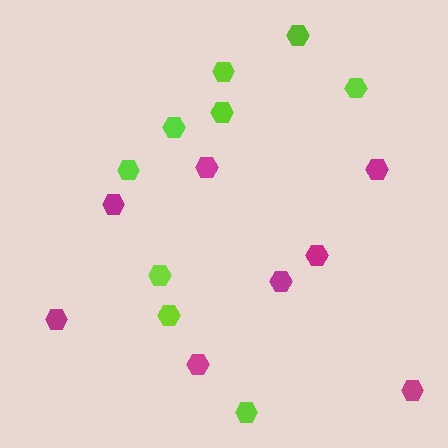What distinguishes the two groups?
There are 2 groups: one group of magenta hexagons (8) and one group of lime hexagons (9).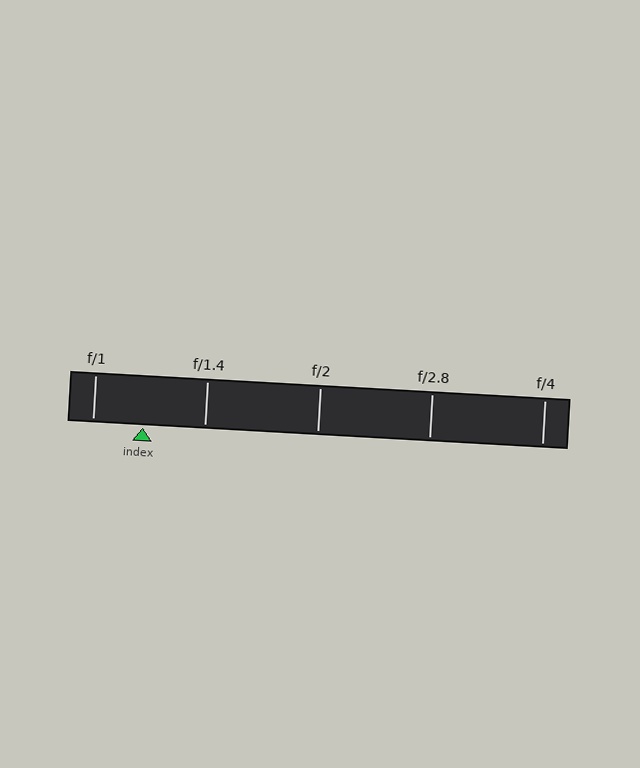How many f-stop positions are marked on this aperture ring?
There are 5 f-stop positions marked.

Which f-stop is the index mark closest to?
The index mark is closest to f/1.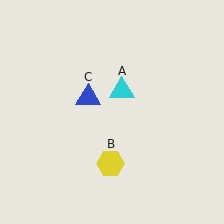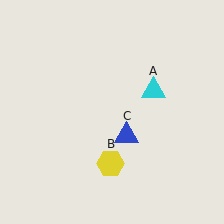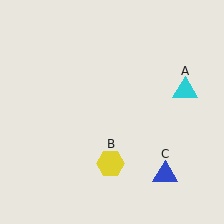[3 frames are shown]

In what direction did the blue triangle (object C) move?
The blue triangle (object C) moved down and to the right.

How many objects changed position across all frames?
2 objects changed position: cyan triangle (object A), blue triangle (object C).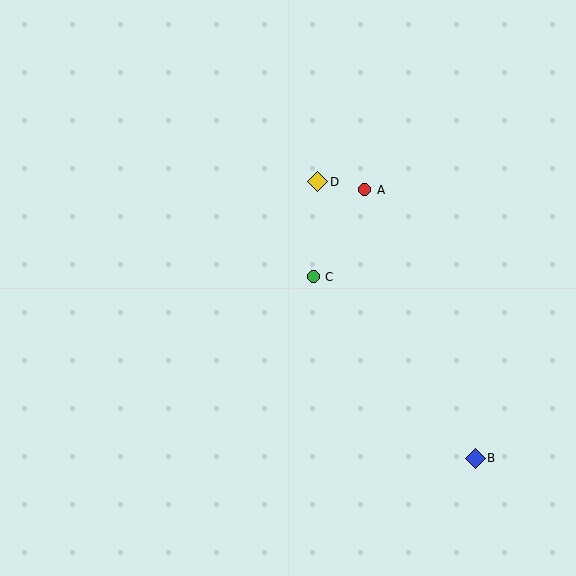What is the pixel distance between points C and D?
The distance between C and D is 95 pixels.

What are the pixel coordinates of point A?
Point A is at (365, 190).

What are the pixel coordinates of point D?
Point D is at (318, 182).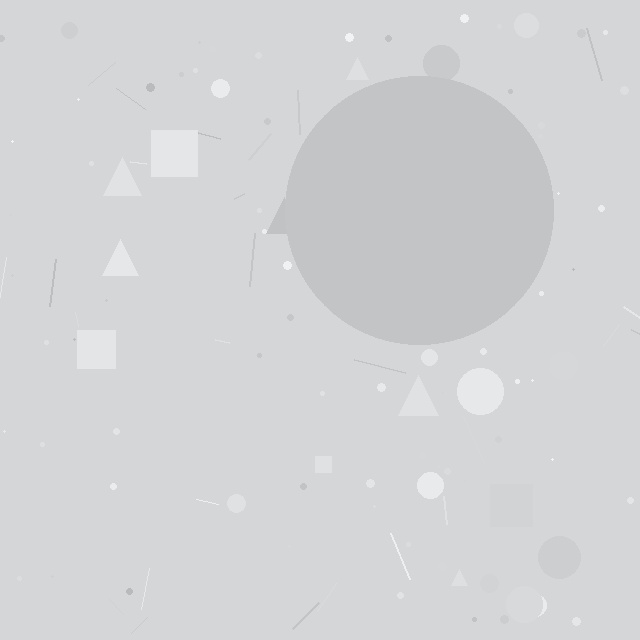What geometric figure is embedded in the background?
A circle is embedded in the background.